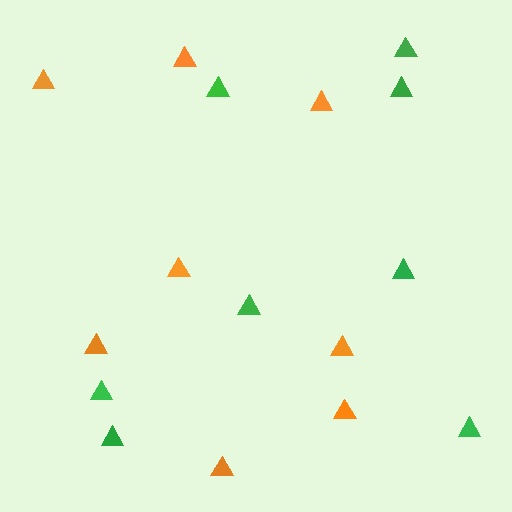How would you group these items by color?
There are 2 groups: one group of orange triangles (8) and one group of green triangles (8).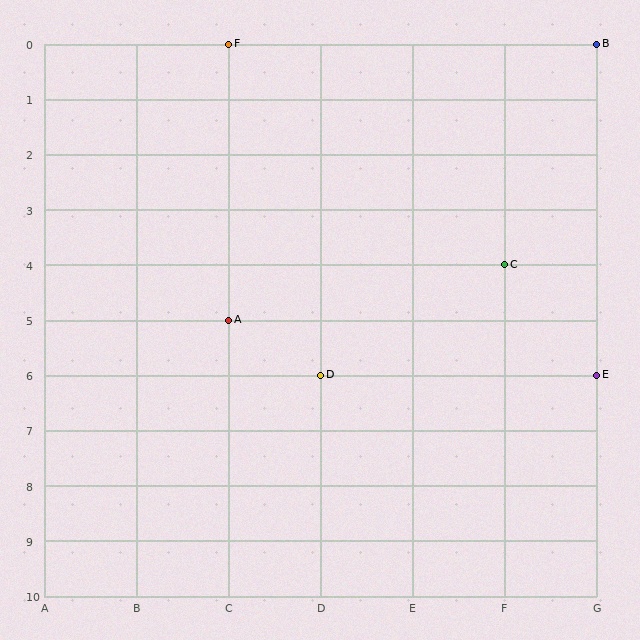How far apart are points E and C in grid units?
Points E and C are 1 column and 2 rows apart (about 2.2 grid units diagonally).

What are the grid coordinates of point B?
Point B is at grid coordinates (G, 0).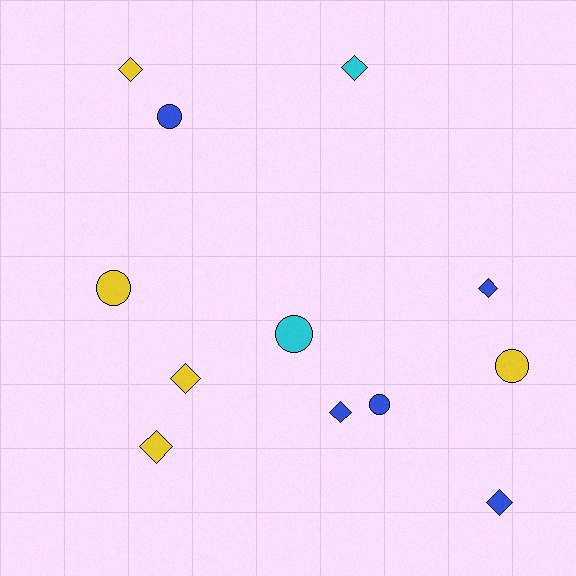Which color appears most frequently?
Yellow, with 5 objects.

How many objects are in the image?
There are 12 objects.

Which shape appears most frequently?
Diamond, with 7 objects.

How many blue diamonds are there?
There are 3 blue diamonds.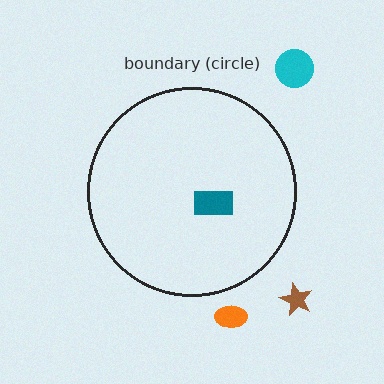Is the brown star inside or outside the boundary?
Outside.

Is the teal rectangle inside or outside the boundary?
Inside.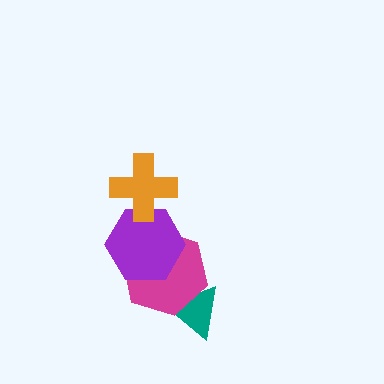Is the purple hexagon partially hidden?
Yes, it is partially covered by another shape.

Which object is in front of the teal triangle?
The magenta hexagon is in front of the teal triangle.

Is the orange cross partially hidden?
No, no other shape covers it.